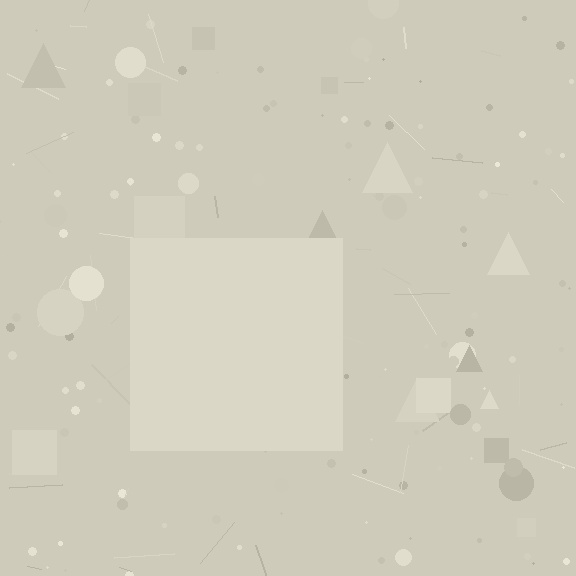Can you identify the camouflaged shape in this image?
The camouflaged shape is a square.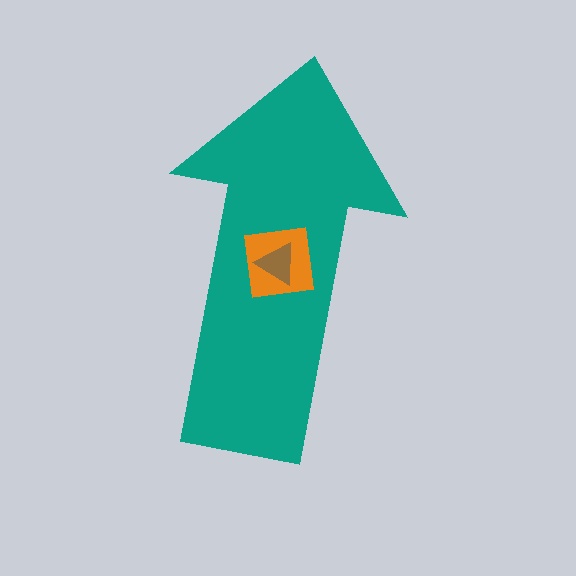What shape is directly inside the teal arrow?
The orange square.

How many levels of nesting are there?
3.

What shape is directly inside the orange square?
The brown triangle.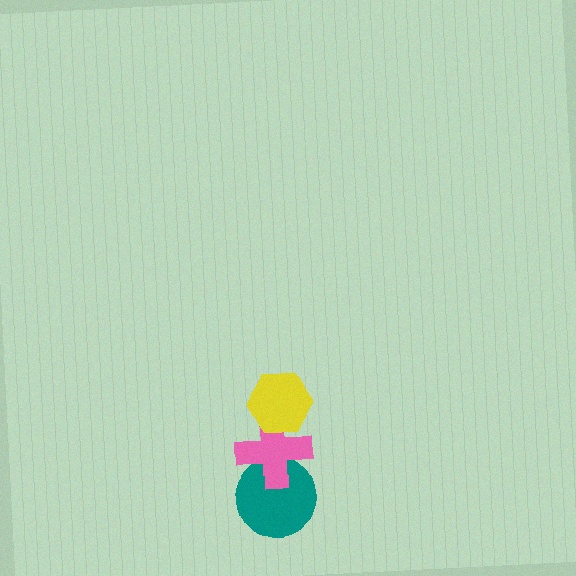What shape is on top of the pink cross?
The yellow hexagon is on top of the pink cross.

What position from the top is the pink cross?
The pink cross is 2nd from the top.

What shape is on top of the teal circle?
The pink cross is on top of the teal circle.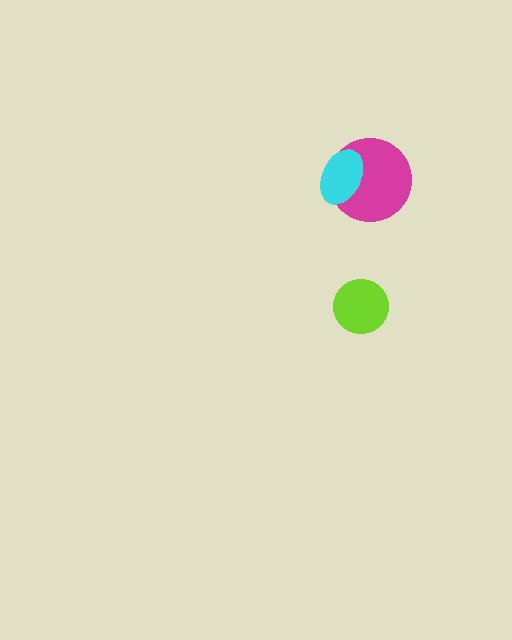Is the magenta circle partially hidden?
Yes, it is partially covered by another shape.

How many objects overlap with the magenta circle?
1 object overlaps with the magenta circle.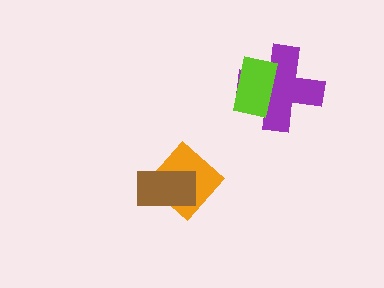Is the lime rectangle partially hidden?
No, no other shape covers it.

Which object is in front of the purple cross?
The lime rectangle is in front of the purple cross.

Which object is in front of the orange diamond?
The brown rectangle is in front of the orange diamond.